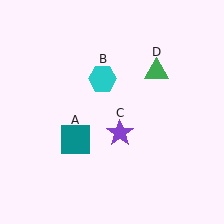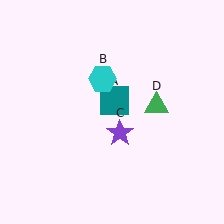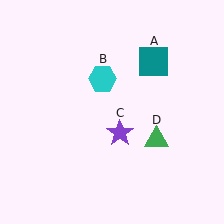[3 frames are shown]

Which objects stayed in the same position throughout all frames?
Cyan hexagon (object B) and purple star (object C) remained stationary.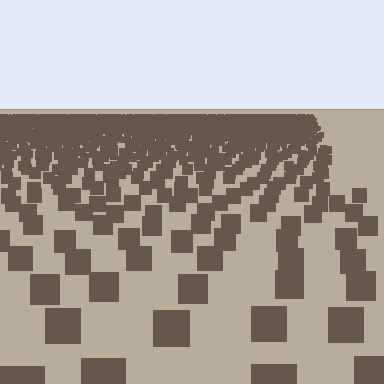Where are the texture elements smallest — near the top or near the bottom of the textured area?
Near the top.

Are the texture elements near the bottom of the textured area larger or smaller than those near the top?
Larger. Near the bottom, elements are closer to the viewer and appear at a bigger on-screen size.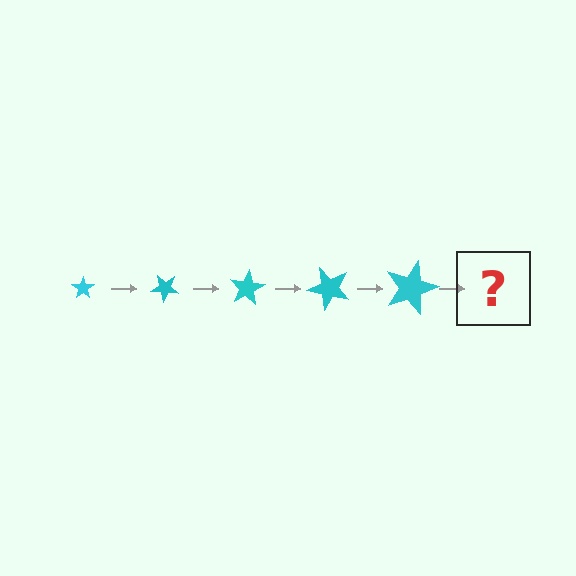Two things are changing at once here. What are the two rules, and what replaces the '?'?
The two rules are that the star grows larger each step and it rotates 40 degrees each step. The '?' should be a star, larger than the previous one and rotated 200 degrees from the start.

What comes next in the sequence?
The next element should be a star, larger than the previous one and rotated 200 degrees from the start.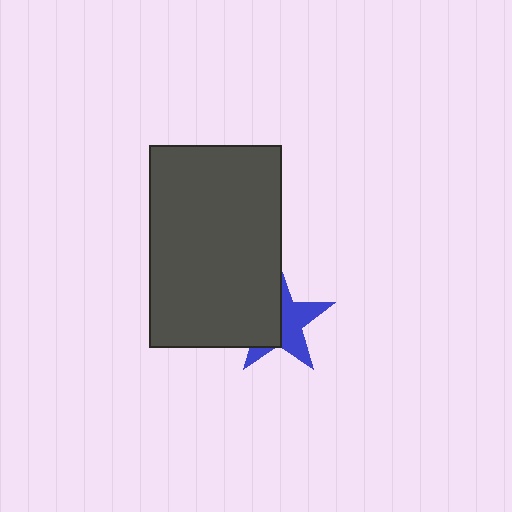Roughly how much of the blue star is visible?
About half of it is visible (roughly 51%).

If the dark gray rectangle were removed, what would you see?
You would see the complete blue star.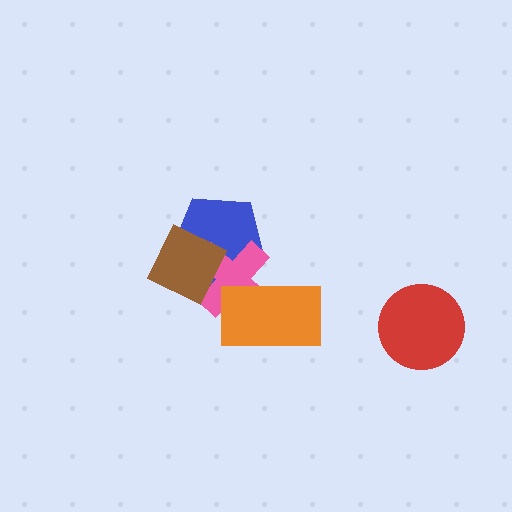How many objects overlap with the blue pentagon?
2 objects overlap with the blue pentagon.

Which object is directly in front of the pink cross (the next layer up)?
The orange rectangle is directly in front of the pink cross.